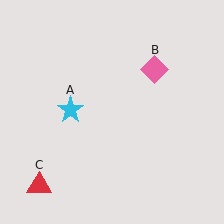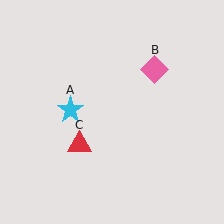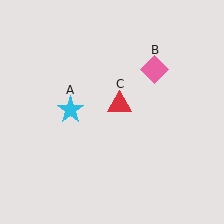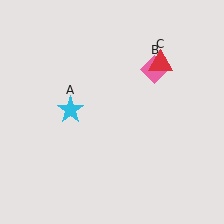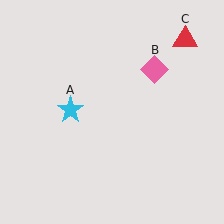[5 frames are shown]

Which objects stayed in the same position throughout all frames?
Cyan star (object A) and pink diamond (object B) remained stationary.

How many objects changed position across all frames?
1 object changed position: red triangle (object C).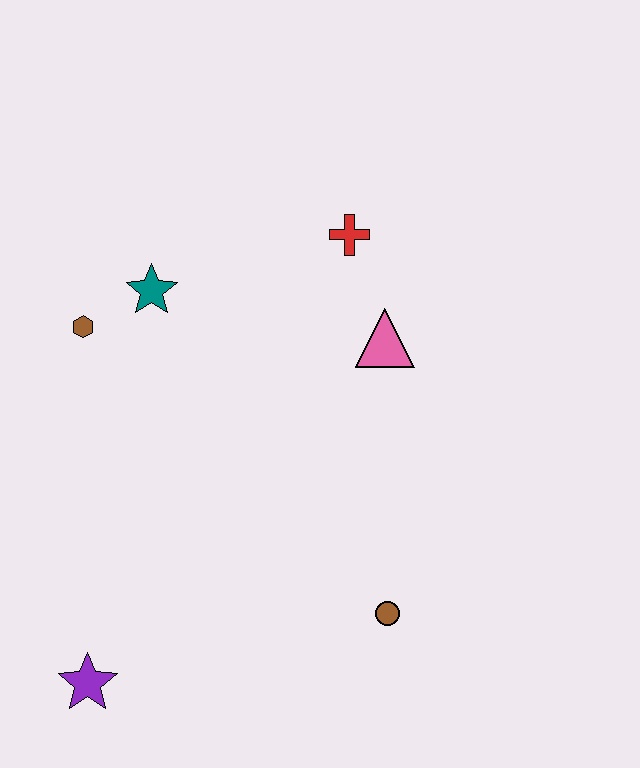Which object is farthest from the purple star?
The red cross is farthest from the purple star.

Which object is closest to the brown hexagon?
The teal star is closest to the brown hexagon.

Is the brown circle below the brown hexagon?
Yes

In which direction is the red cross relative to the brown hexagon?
The red cross is to the right of the brown hexagon.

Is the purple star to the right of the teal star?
No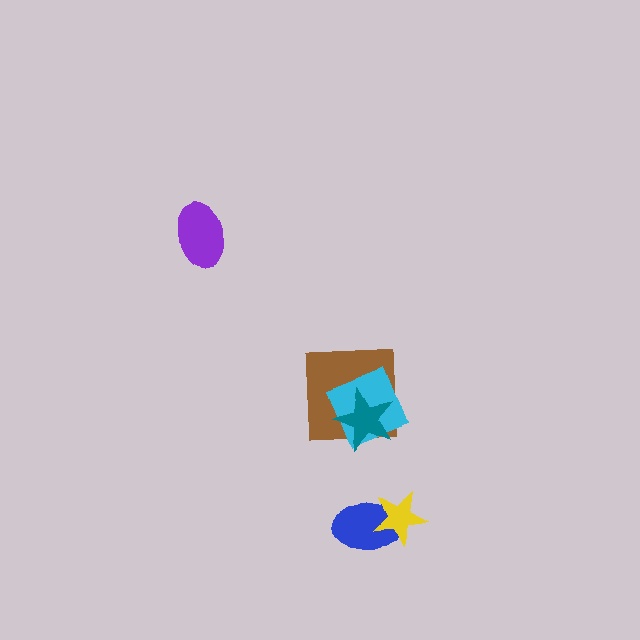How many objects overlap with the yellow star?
1 object overlaps with the yellow star.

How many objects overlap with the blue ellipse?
1 object overlaps with the blue ellipse.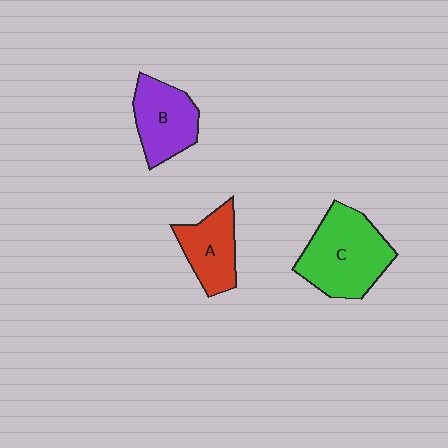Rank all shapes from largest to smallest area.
From largest to smallest: C (green), B (purple), A (red).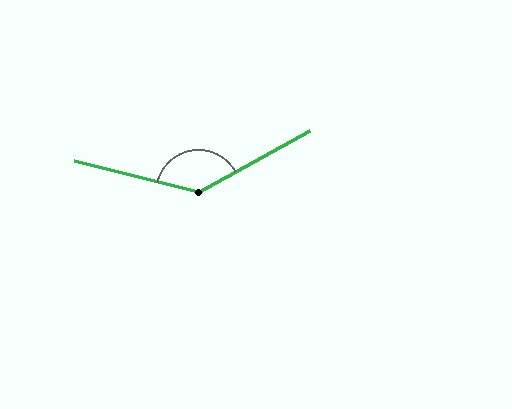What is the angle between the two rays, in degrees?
Approximately 137 degrees.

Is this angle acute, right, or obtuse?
It is obtuse.